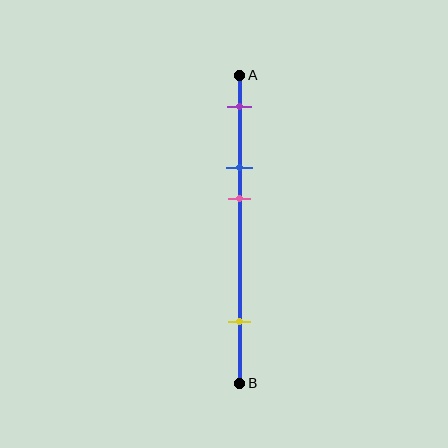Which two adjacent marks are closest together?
The blue and pink marks are the closest adjacent pair.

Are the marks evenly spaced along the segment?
No, the marks are not evenly spaced.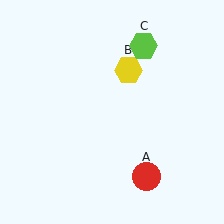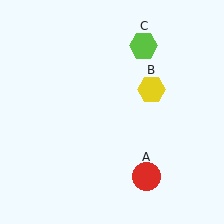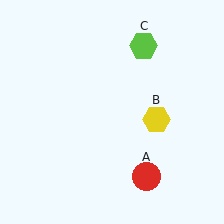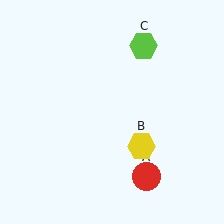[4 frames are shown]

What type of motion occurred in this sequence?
The yellow hexagon (object B) rotated clockwise around the center of the scene.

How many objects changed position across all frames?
1 object changed position: yellow hexagon (object B).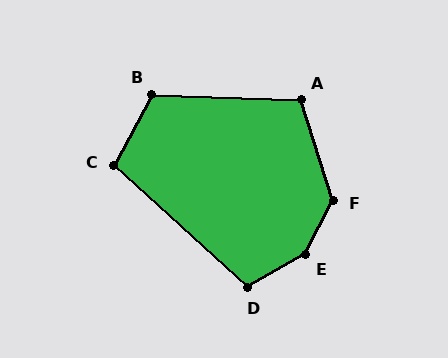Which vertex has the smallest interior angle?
C, at approximately 104 degrees.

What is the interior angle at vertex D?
Approximately 108 degrees (obtuse).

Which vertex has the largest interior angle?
E, at approximately 147 degrees.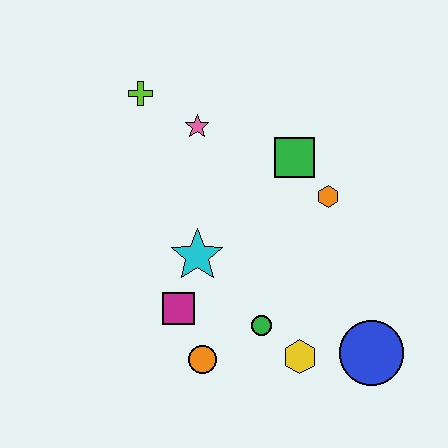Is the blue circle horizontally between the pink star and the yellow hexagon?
No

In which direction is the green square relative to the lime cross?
The green square is to the right of the lime cross.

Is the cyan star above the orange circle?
Yes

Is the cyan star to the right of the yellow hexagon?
No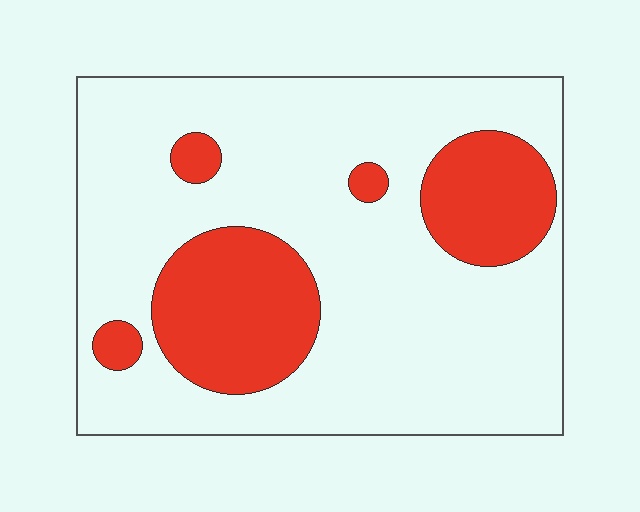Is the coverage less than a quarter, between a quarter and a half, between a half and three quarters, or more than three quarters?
Less than a quarter.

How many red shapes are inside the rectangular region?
5.